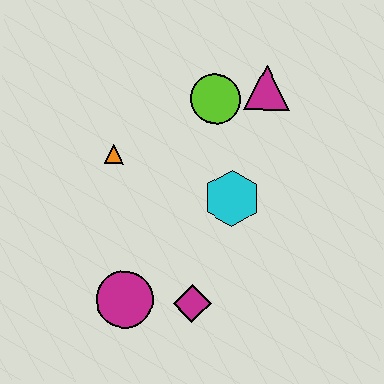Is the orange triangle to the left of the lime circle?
Yes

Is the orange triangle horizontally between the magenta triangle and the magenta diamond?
No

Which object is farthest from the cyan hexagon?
The magenta circle is farthest from the cyan hexagon.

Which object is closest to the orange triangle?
The lime circle is closest to the orange triangle.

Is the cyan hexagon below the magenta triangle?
Yes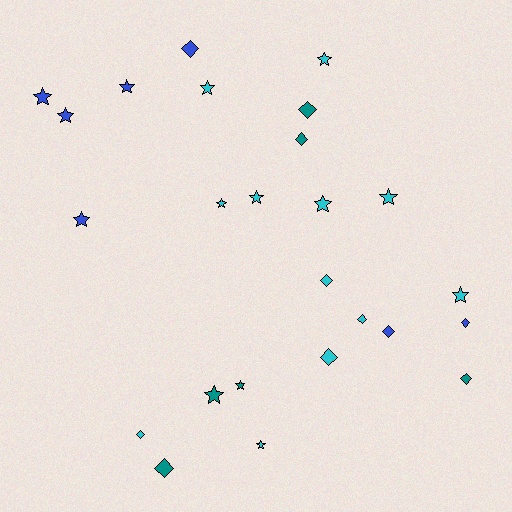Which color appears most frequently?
Cyan, with 12 objects.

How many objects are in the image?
There are 25 objects.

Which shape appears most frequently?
Star, with 14 objects.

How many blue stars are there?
There are 4 blue stars.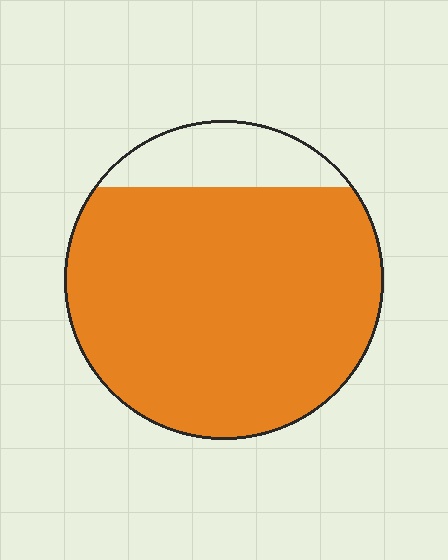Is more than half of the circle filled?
Yes.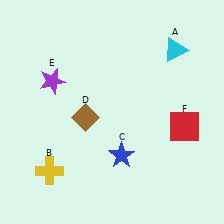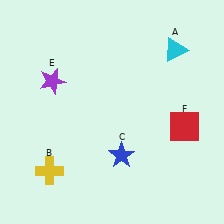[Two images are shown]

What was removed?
The brown diamond (D) was removed in Image 2.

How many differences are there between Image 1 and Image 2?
There is 1 difference between the two images.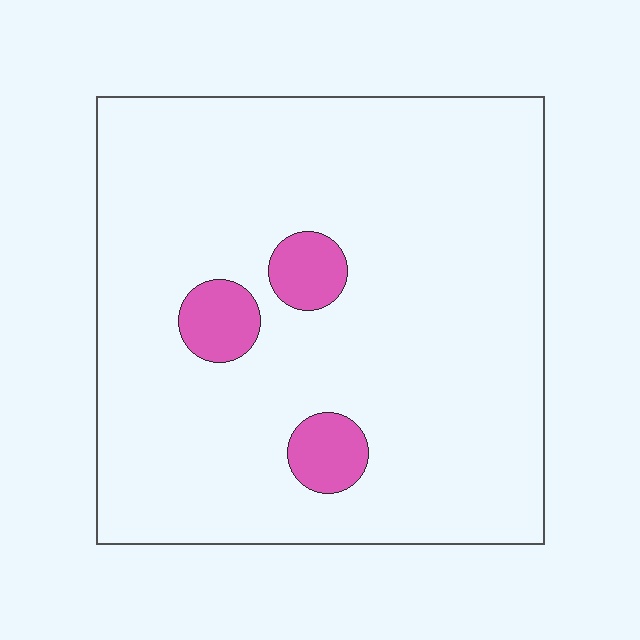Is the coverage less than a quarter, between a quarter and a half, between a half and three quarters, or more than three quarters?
Less than a quarter.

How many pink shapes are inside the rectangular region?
3.